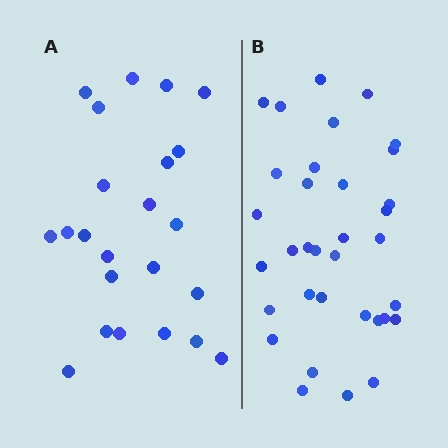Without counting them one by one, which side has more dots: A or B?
Region B (the right region) has more dots.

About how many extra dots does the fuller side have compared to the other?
Region B has roughly 12 or so more dots than region A.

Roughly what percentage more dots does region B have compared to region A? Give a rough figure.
About 50% more.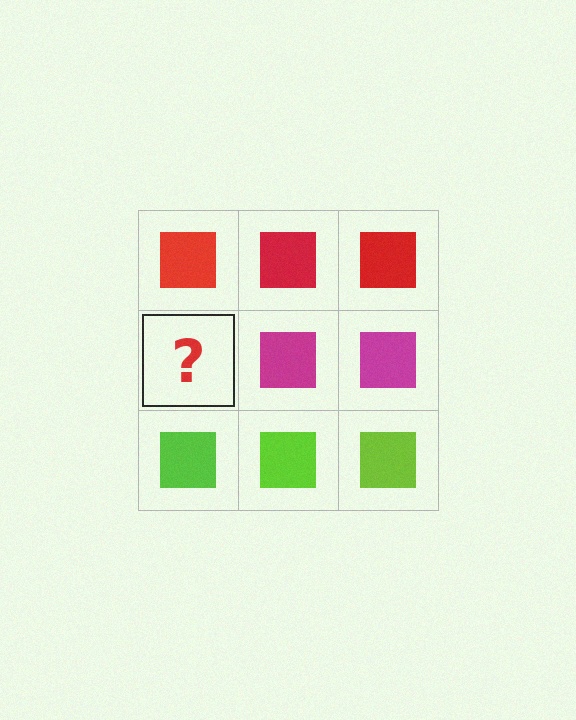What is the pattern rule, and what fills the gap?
The rule is that each row has a consistent color. The gap should be filled with a magenta square.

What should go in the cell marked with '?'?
The missing cell should contain a magenta square.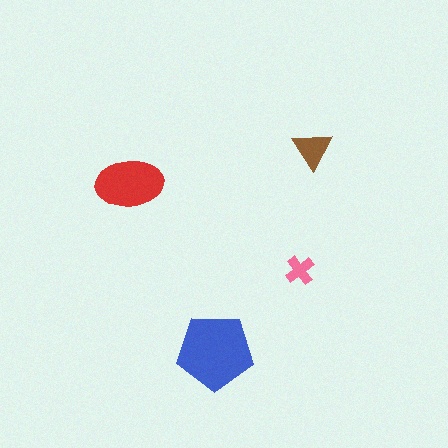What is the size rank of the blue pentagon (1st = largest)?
1st.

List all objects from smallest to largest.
The pink cross, the brown triangle, the red ellipse, the blue pentagon.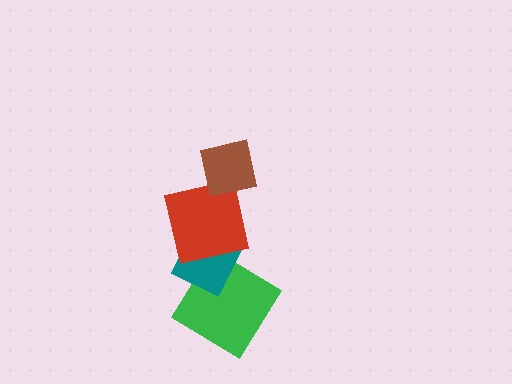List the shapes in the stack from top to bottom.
From top to bottom: the brown square, the red square, the teal diamond, the green diamond.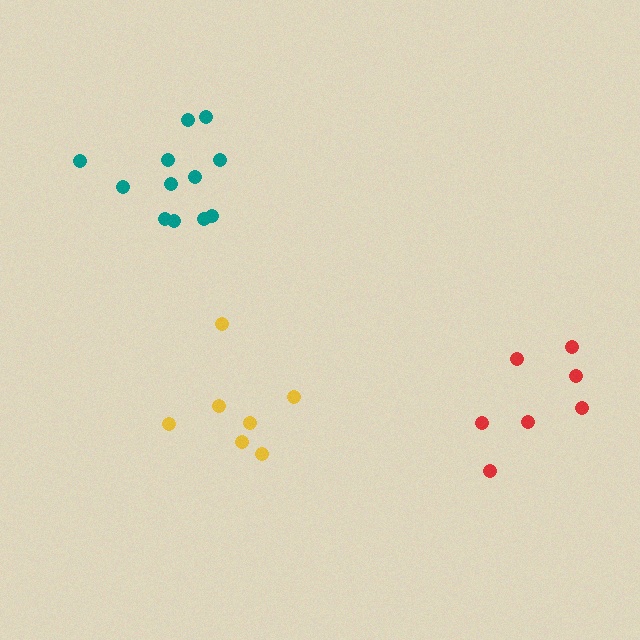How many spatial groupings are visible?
There are 3 spatial groupings.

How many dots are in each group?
Group 1: 12 dots, Group 2: 7 dots, Group 3: 7 dots (26 total).